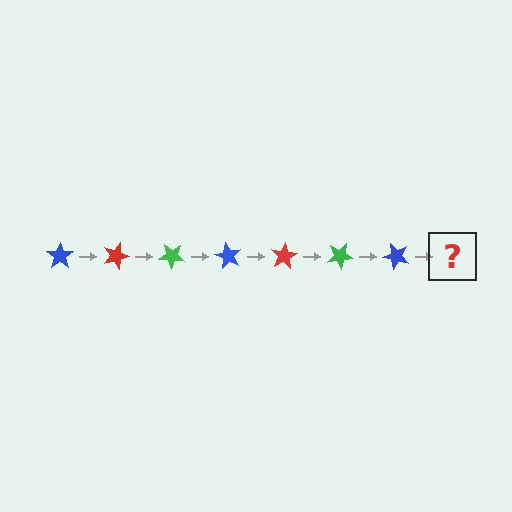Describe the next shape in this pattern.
It should be a red star, rotated 140 degrees from the start.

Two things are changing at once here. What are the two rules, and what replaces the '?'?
The two rules are that it rotates 20 degrees each step and the color cycles through blue, red, and green. The '?' should be a red star, rotated 140 degrees from the start.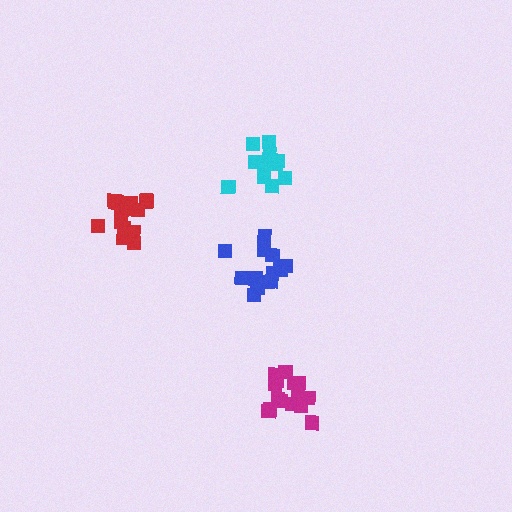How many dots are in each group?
Group 1: 16 dots, Group 2: 14 dots, Group 3: 16 dots, Group 4: 11 dots (57 total).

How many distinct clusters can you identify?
There are 4 distinct clusters.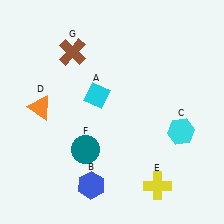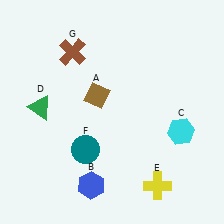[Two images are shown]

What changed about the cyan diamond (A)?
In Image 1, A is cyan. In Image 2, it changed to brown.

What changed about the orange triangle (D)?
In Image 1, D is orange. In Image 2, it changed to green.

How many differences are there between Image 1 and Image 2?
There are 2 differences between the two images.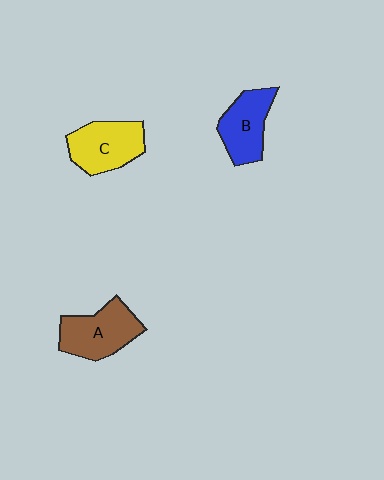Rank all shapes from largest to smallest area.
From largest to smallest: A (brown), C (yellow), B (blue).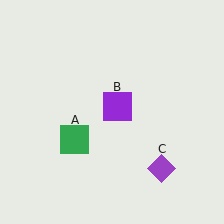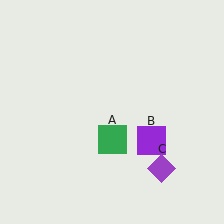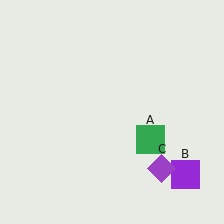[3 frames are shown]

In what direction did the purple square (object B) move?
The purple square (object B) moved down and to the right.